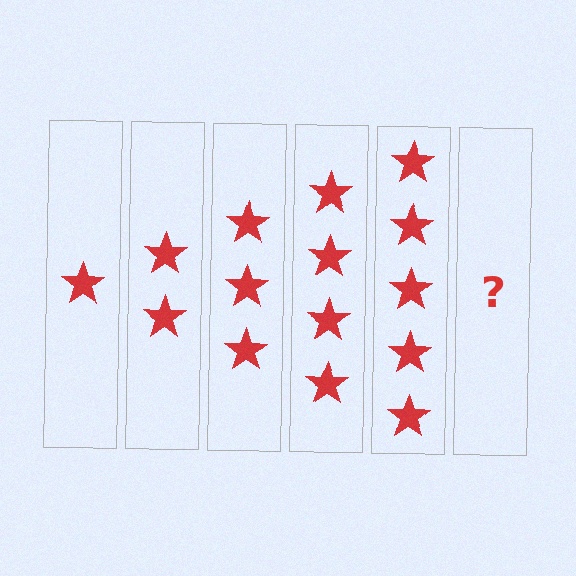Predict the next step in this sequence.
The next step is 6 stars.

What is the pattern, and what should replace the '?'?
The pattern is that each step adds one more star. The '?' should be 6 stars.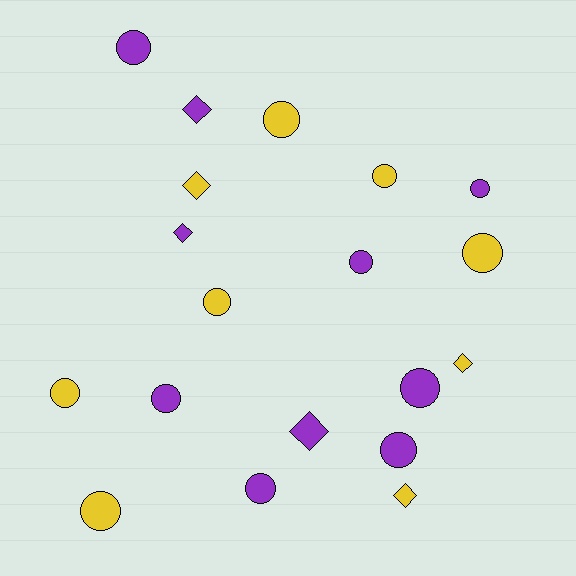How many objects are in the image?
There are 19 objects.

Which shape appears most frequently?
Circle, with 13 objects.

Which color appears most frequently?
Purple, with 10 objects.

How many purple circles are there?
There are 7 purple circles.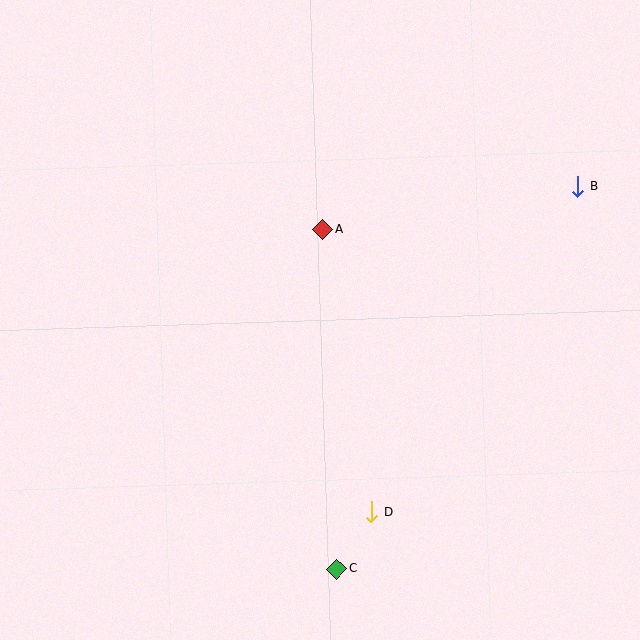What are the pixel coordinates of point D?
Point D is at (372, 512).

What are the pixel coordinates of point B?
Point B is at (578, 187).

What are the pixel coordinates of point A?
Point A is at (323, 230).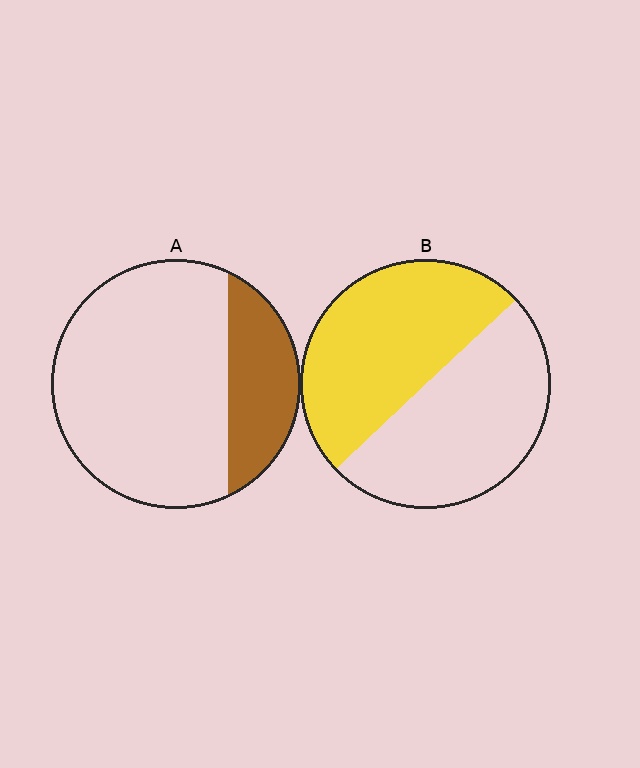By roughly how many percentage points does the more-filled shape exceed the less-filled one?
By roughly 25 percentage points (B over A).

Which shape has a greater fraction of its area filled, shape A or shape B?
Shape B.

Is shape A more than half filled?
No.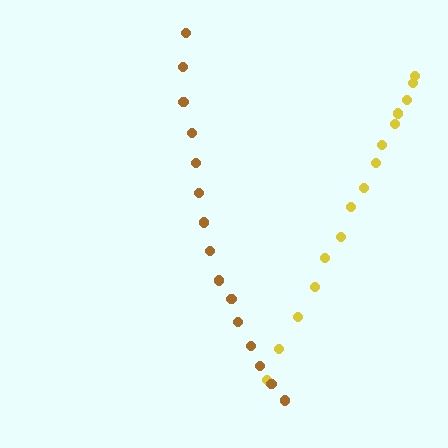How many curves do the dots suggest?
There are 2 distinct paths.